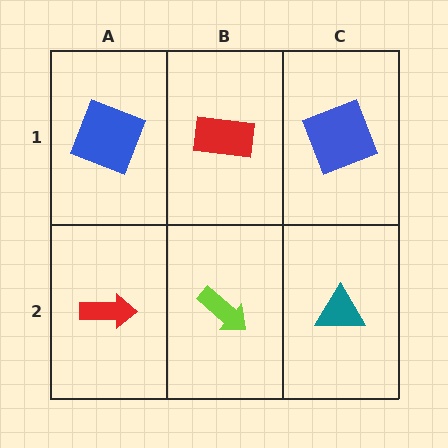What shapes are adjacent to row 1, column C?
A teal triangle (row 2, column C), a red rectangle (row 1, column B).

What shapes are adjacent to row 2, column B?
A red rectangle (row 1, column B), a red arrow (row 2, column A), a teal triangle (row 2, column C).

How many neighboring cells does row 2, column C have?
2.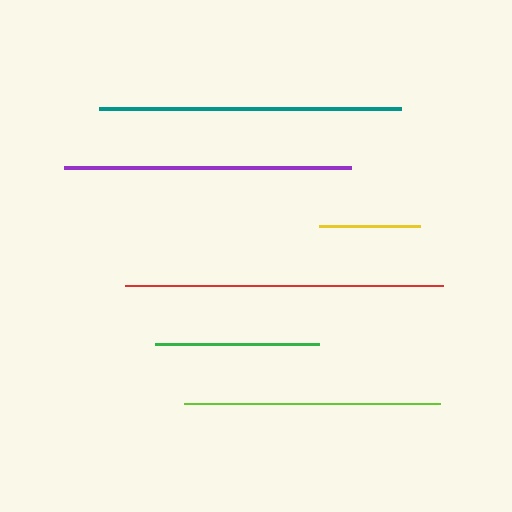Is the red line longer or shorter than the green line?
The red line is longer than the green line.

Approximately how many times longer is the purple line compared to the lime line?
The purple line is approximately 1.1 times the length of the lime line.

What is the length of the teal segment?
The teal segment is approximately 302 pixels long.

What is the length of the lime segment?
The lime segment is approximately 255 pixels long.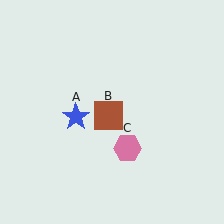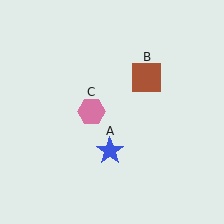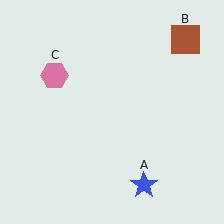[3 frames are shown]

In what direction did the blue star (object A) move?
The blue star (object A) moved down and to the right.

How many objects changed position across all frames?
3 objects changed position: blue star (object A), brown square (object B), pink hexagon (object C).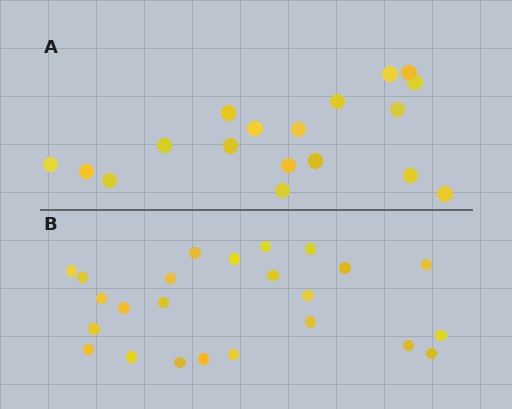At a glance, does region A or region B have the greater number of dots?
Region B (the bottom region) has more dots.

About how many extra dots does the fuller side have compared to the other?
Region B has about 6 more dots than region A.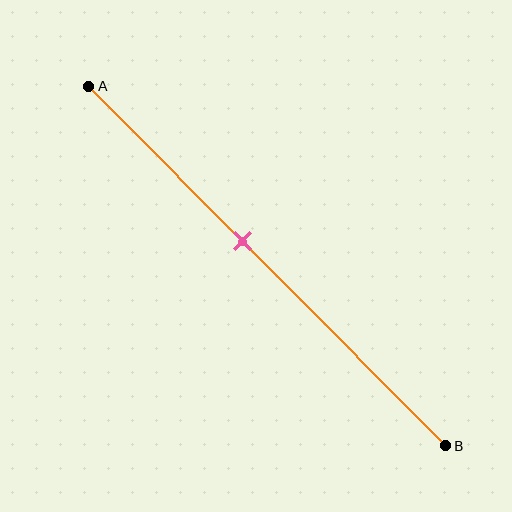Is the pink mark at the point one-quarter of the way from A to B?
No, the mark is at about 45% from A, not at the 25% one-quarter point.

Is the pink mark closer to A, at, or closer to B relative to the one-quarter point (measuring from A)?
The pink mark is closer to point B than the one-quarter point of segment AB.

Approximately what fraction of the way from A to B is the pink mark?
The pink mark is approximately 45% of the way from A to B.